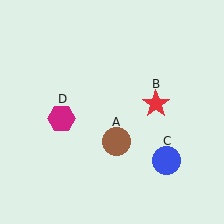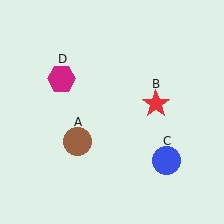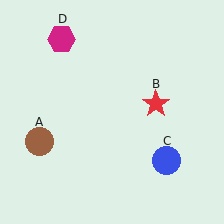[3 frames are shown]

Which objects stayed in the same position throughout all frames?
Red star (object B) and blue circle (object C) remained stationary.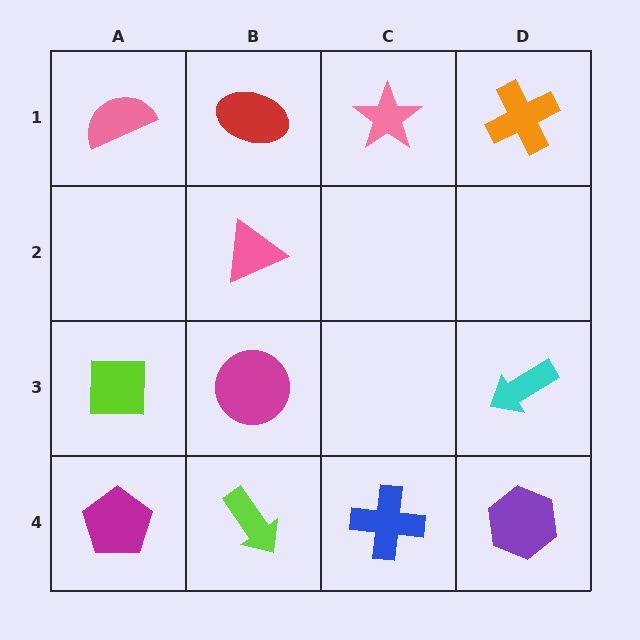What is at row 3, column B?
A magenta circle.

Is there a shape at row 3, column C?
No, that cell is empty.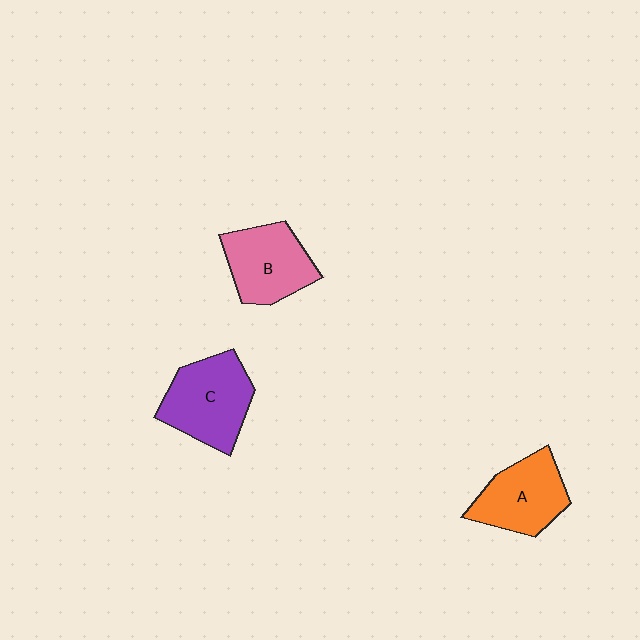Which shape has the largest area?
Shape C (purple).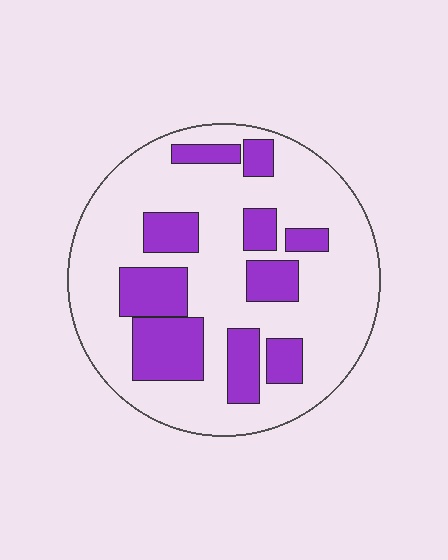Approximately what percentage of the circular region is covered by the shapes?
Approximately 30%.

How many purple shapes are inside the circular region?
10.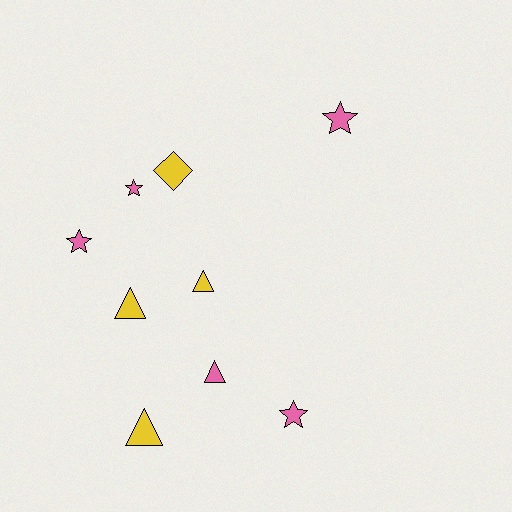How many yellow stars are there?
There are no yellow stars.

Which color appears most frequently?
Pink, with 5 objects.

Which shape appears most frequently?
Star, with 4 objects.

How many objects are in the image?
There are 9 objects.